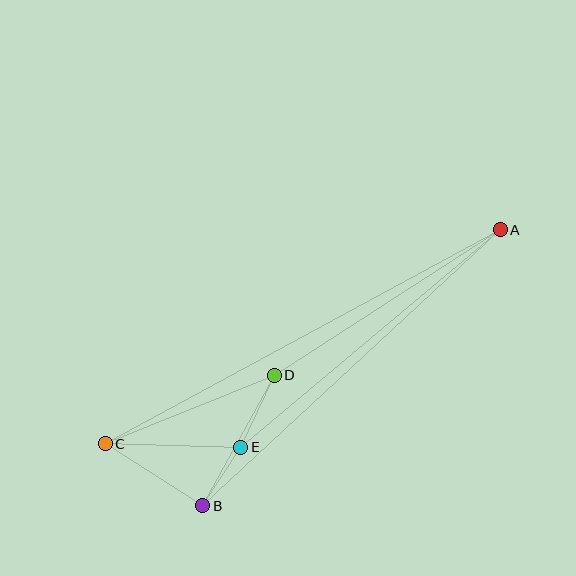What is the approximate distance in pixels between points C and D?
The distance between C and D is approximately 182 pixels.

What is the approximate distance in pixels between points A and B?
The distance between A and B is approximately 406 pixels.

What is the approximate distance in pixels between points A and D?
The distance between A and D is approximately 269 pixels.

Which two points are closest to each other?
Points B and E are closest to each other.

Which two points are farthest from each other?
Points A and C are farthest from each other.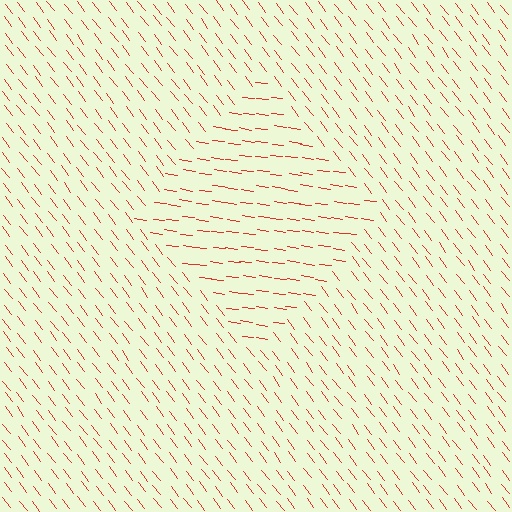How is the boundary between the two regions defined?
The boundary is defined purely by a change in line orientation (approximately 45 degrees difference). All lines are the same color and thickness.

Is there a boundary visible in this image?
Yes, there is a texture boundary formed by a change in line orientation.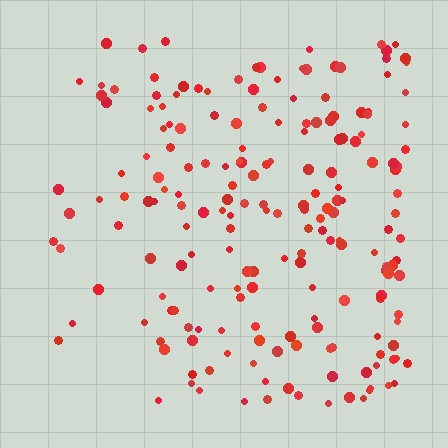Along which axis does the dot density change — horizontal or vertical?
Horizontal.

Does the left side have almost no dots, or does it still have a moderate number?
Still a moderate number, just noticeably fewer than the right.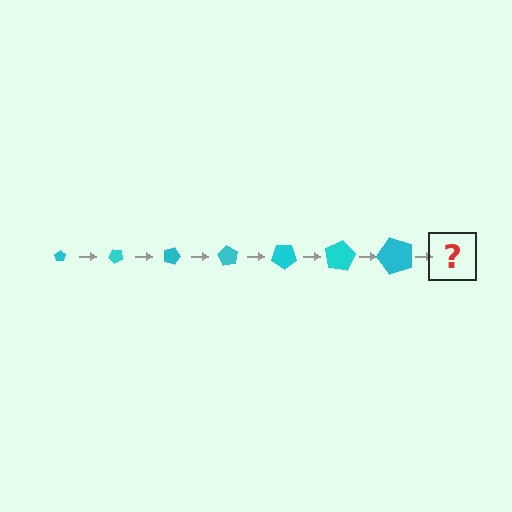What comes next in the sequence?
The next element should be a pentagon, larger than the previous one and rotated 315 degrees from the start.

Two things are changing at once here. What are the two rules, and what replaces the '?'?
The two rules are that the pentagon grows larger each step and it rotates 45 degrees each step. The '?' should be a pentagon, larger than the previous one and rotated 315 degrees from the start.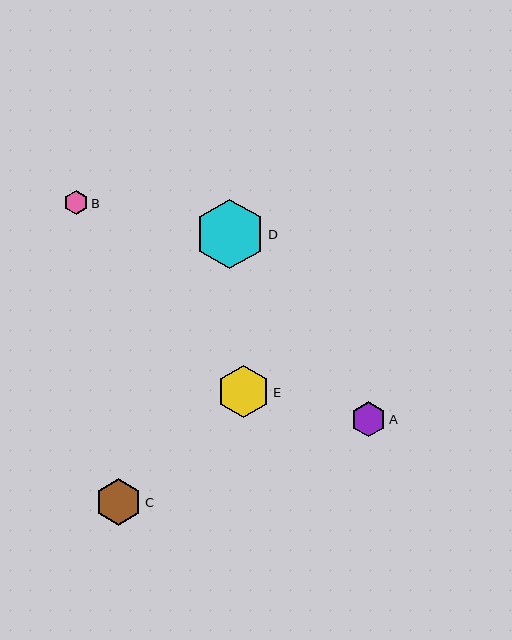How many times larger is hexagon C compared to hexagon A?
Hexagon C is approximately 1.3 times the size of hexagon A.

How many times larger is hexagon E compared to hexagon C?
Hexagon E is approximately 1.1 times the size of hexagon C.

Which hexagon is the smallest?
Hexagon B is the smallest with a size of approximately 24 pixels.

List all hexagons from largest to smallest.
From largest to smallest: D, E, C, A, B.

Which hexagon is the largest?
Hexagon D is the largest with a size of approximately 69 pixels.